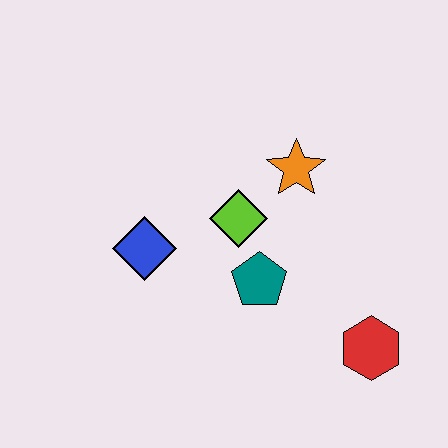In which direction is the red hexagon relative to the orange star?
The red hexagon is below the orange star.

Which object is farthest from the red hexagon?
The blue diamond is farthest from the red hexagon.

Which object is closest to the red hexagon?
The teal pentagon is closest to the red hexagon.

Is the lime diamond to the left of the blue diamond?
No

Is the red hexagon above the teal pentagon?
No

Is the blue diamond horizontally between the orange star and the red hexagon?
No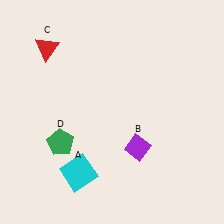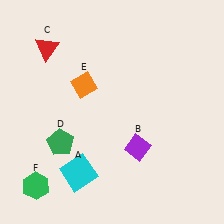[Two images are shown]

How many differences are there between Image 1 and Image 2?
There are 2 differences between the two images.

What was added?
An orange diamond (E), a green hexagon (F) were added in Image 2.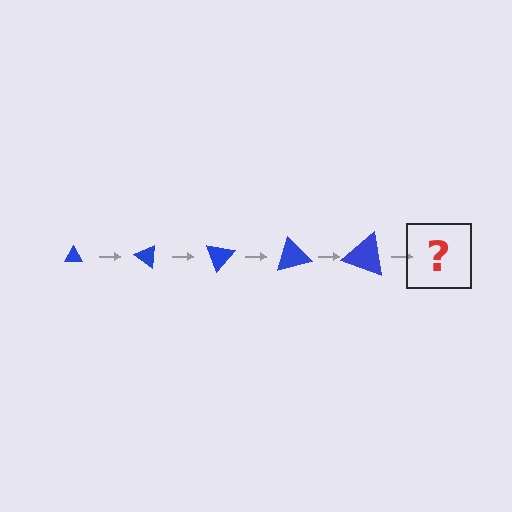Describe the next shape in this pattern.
It should be a triangle, larger than the previous one and rotated 175 degrees from the start.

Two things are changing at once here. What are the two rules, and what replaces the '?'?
The two rules are that the triangle grows larger each step and it rotates 35 degrees each step. The '?' should be a triangle, larger than the previous one and rotated 175 degrees from the start.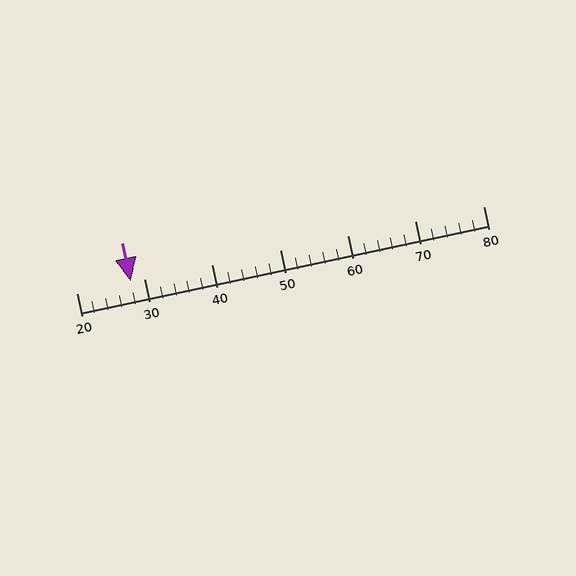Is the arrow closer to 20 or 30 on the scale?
The arrow is closer to 30.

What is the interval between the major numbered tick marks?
The major tick marks are spaced 10 units apart.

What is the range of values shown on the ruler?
The ruler shows values from 20 to 80.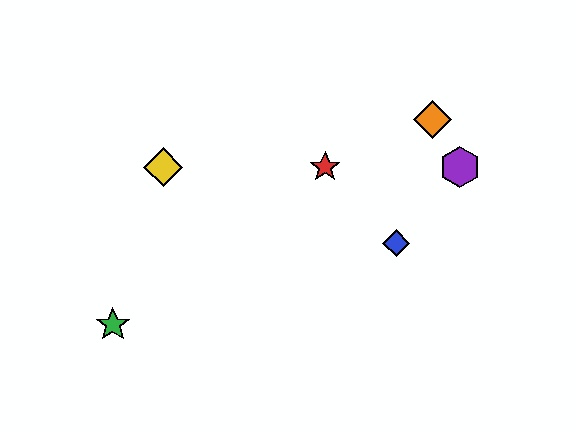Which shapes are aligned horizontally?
The red star, the yellow diamond, the purple hexagon are aligned horizontally.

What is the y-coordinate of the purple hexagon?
The purple hexagon is at y≈167.